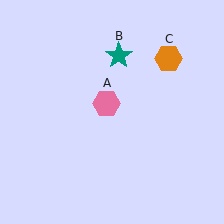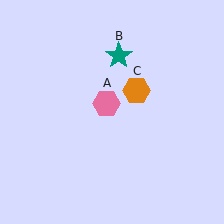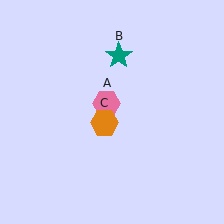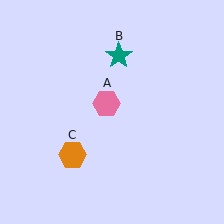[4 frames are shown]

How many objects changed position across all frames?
1 object changed position: orange hexagon (object C).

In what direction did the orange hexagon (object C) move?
The orange hexagon (object C) moved down and to the left.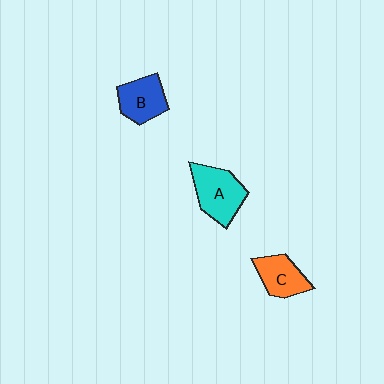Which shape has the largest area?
Shape A (cyan).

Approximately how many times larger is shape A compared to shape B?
Approximately 1.3 times.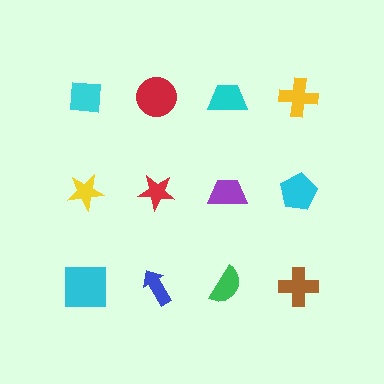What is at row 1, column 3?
A cyan trapezoid.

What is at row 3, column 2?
A blue arrow.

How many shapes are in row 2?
4 shapes.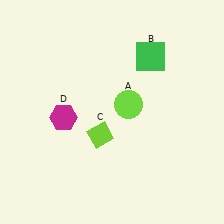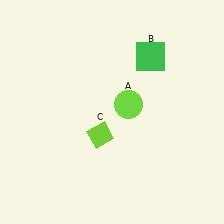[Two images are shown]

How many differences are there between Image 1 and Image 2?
There is 1 difference between the two images.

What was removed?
The magenta hexagon (D) was removed in Image 2.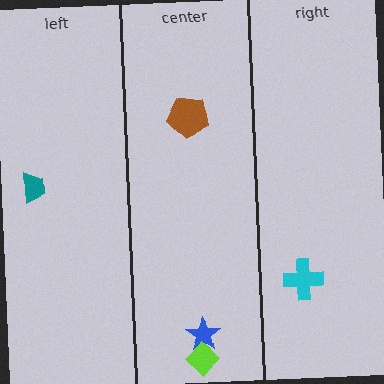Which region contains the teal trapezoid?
The left region.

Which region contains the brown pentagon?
The center region.